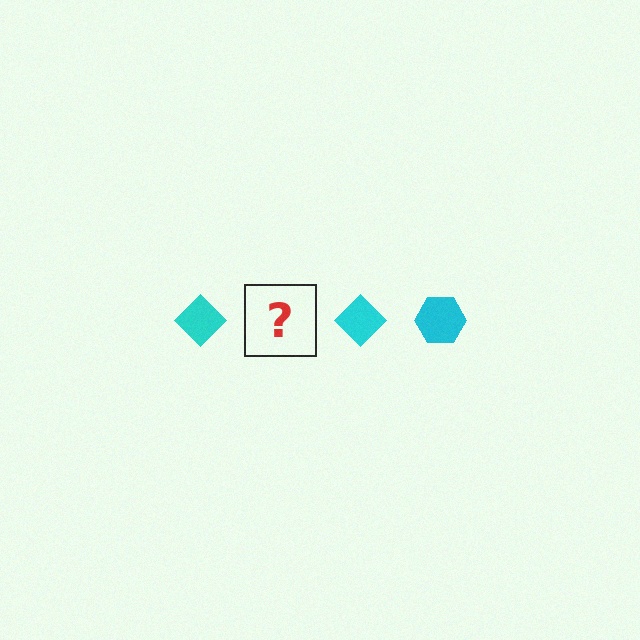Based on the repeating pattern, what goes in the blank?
The blank should be a cyan hexagon.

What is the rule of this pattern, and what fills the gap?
The rule is that the pattern cycles through diamond, hexagon shapes in cyan. The gap should be filled with a cyan hexagon.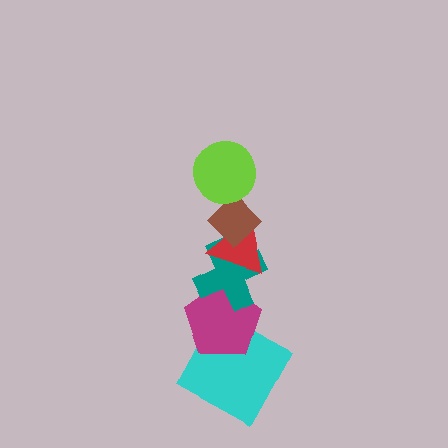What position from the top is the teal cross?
The teal cross is 4th from the top.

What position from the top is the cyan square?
The cyan square is 6th from the top.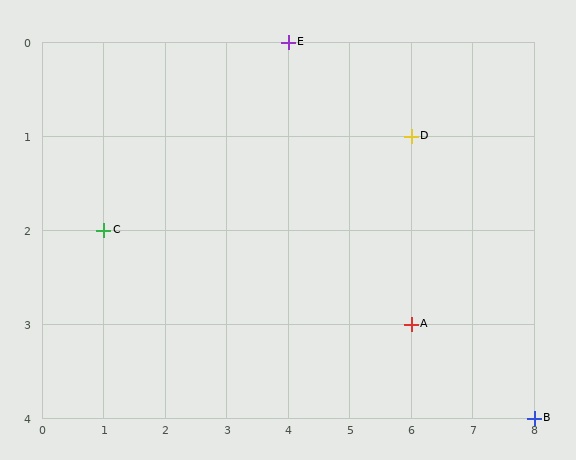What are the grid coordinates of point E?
Point E is at grid coordinates (4, 0).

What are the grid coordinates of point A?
Point A is at grid coordinates (6, 3).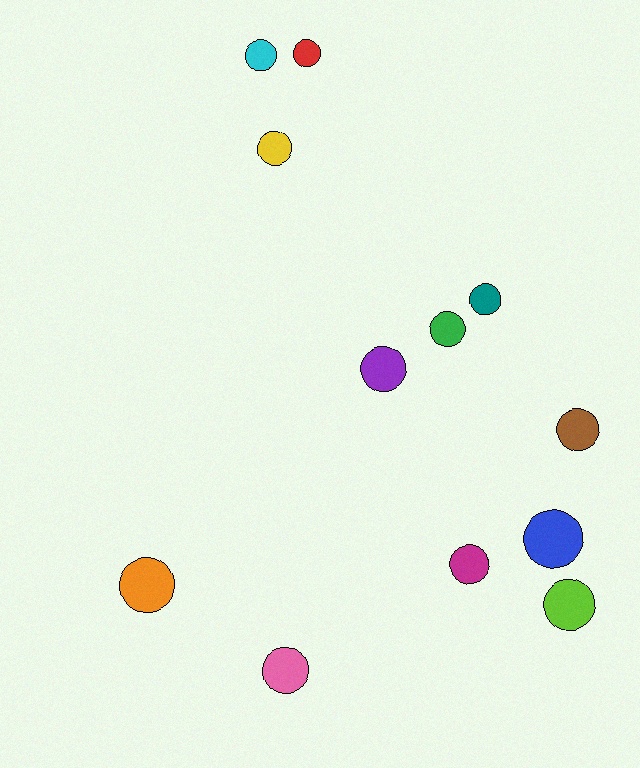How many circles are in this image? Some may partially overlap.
There are 12 circles.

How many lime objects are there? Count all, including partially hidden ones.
There is 1 lime object.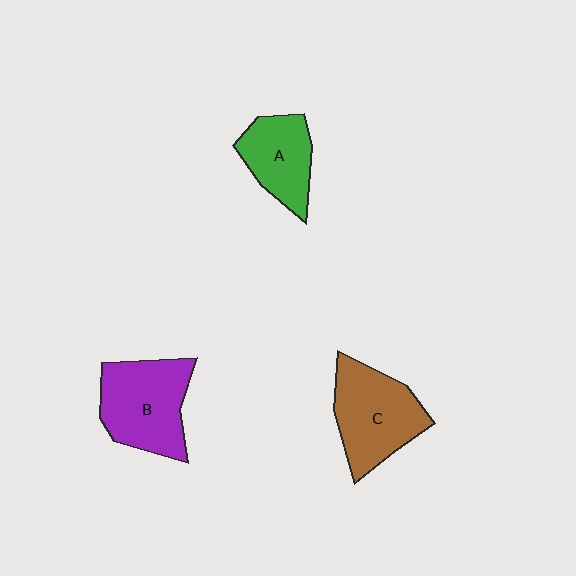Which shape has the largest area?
Shape B (purple).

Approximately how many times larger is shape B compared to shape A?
Approximately 1.4 times.